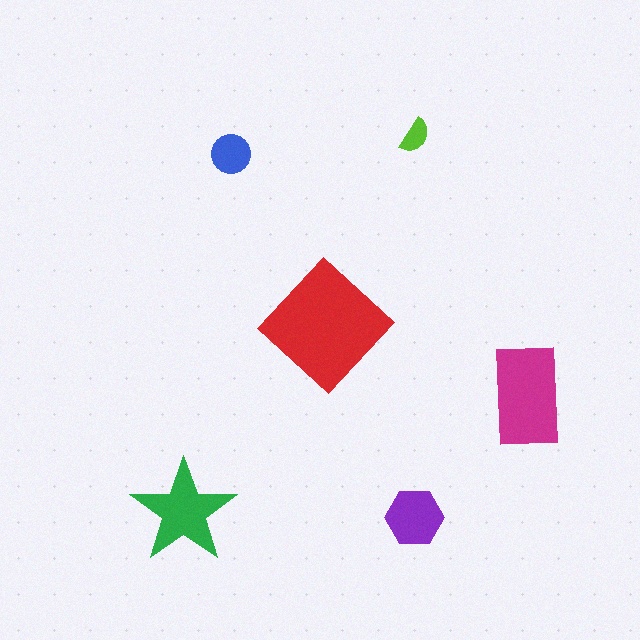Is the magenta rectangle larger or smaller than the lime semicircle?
Larger.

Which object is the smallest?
The lime semicircle.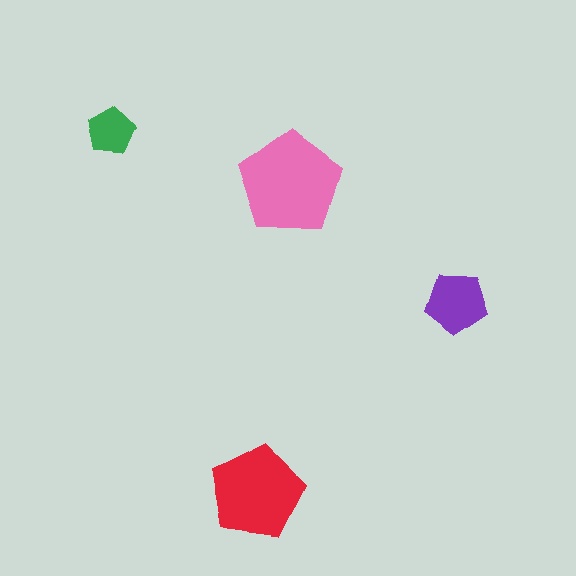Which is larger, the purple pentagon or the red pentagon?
The red one.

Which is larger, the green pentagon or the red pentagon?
The red one.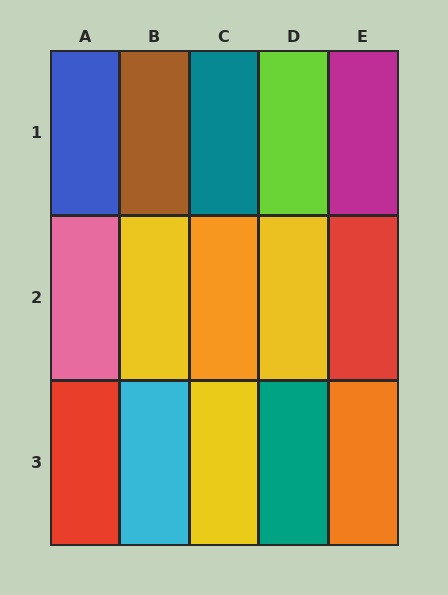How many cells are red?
2 cells are red.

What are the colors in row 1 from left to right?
Blue, brown, teal, lime, magenta.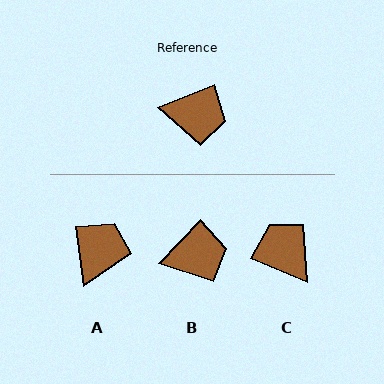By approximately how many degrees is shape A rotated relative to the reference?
Approximately 76 degrees counter-clockwise.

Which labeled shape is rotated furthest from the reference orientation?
C, about 135 degrees away.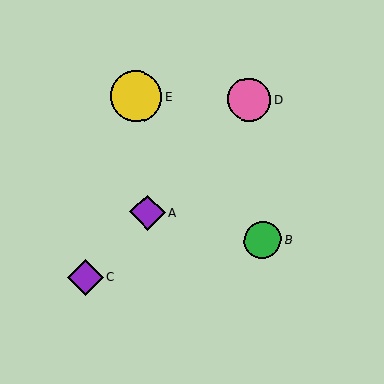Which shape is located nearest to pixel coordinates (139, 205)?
The purple diamond (labeled A) at (147, 212) is nearest to that location.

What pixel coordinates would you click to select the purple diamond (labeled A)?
Click at (147, 212) to select the purple diamond A.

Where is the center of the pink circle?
The center of the pink circle is at (249, 100).